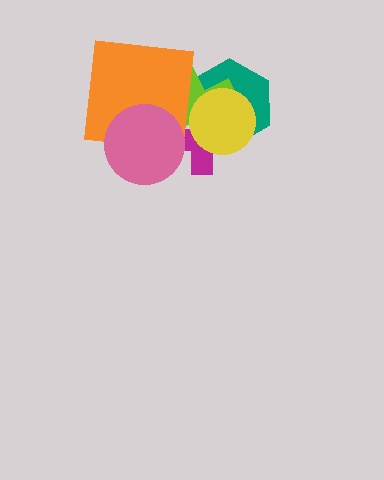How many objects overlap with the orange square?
2 objects overlap with the orange square.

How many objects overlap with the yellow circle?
3 objects overlap with the yellow circle.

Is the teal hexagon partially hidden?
Yes, it is partially covered by another shape.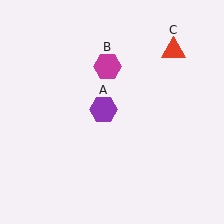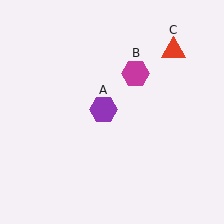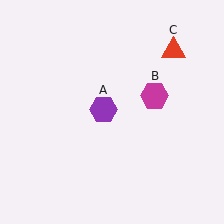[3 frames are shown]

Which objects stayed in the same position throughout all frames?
Purple hexagon (object A) and red triangle (object C) remained stationary.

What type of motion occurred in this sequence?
The magenta hexagon (object B) rotated clockwise around the center of the scene.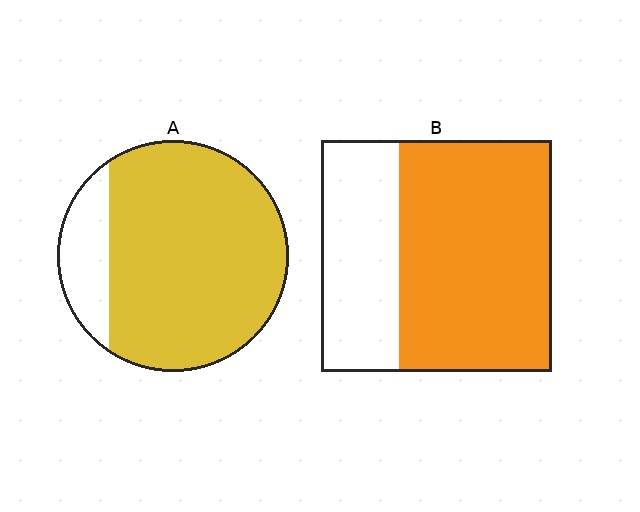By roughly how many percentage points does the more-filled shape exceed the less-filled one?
By roughly 15 percentage points (A over B).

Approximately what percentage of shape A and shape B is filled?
A is approximately 85% and B is approximately 65%.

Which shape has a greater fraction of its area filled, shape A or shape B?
Shape A.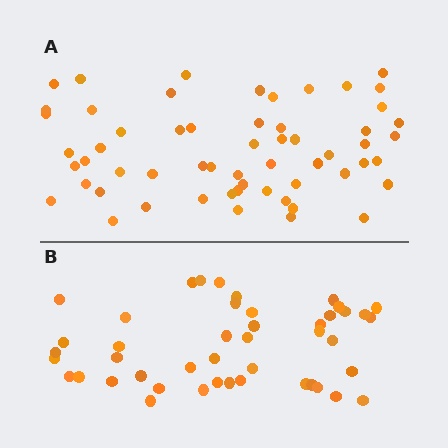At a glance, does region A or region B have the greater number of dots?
Region A (the top region) has more dots.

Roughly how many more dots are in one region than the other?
Region A has approximately 15 more dots than region B.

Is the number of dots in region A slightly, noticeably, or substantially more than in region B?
Region A has noticeably more, but not dramatically so. The ratio is roughly 1.3 to 1.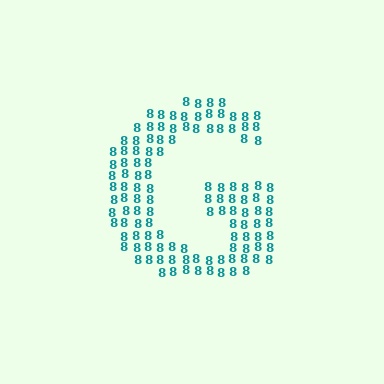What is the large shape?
The large shape is the letter G.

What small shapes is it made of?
It is made of small digit 8's.